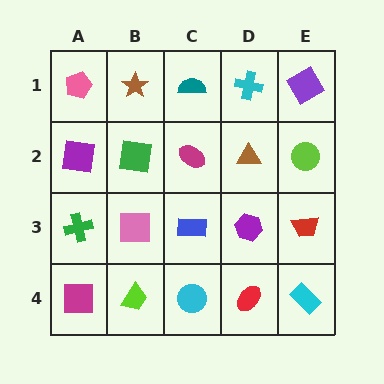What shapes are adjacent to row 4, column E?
A red trapezoid (row 3, column E), a red ellipse (row 4, column D).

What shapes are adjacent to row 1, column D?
A brown triangle (row 2, column D), a teal semicircle (row 1, column C), a purple square (row 1, column E).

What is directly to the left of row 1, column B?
A pink pentagon.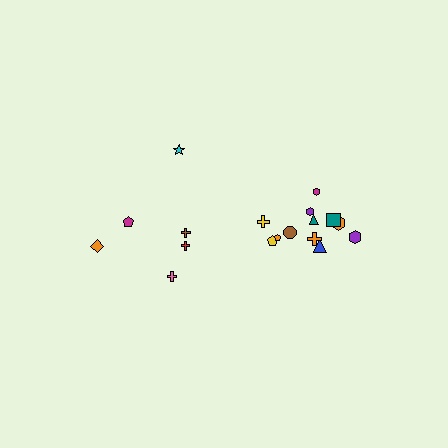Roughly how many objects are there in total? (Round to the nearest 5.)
Roughly 20 objects in total.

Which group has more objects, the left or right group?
The right group.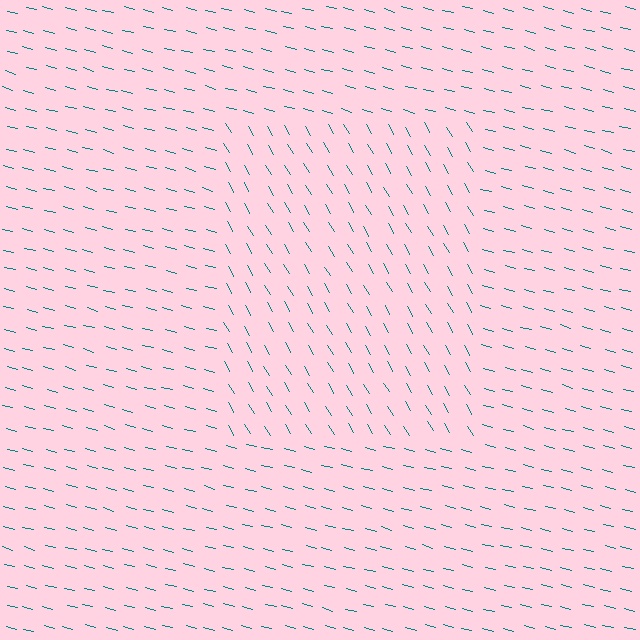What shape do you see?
I see a rectangle.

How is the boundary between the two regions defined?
The boundary is defined purely by a change in line orientation (approximately 45 degrees difference). All lines are the same color and thickness.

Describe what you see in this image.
The image is filled with small teal line segments. A rectangle region in the image has lines oriented differently from the surrounding lines, creating a visible texture boundary.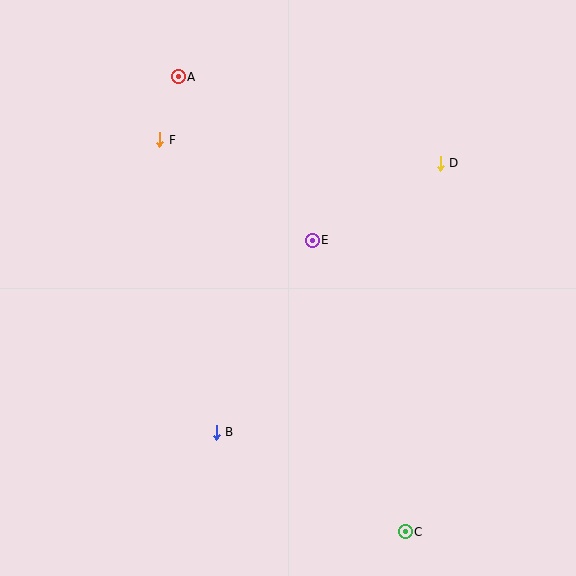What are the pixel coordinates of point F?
Point F is at (160, 140).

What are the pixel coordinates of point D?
Point D is at (440, 163).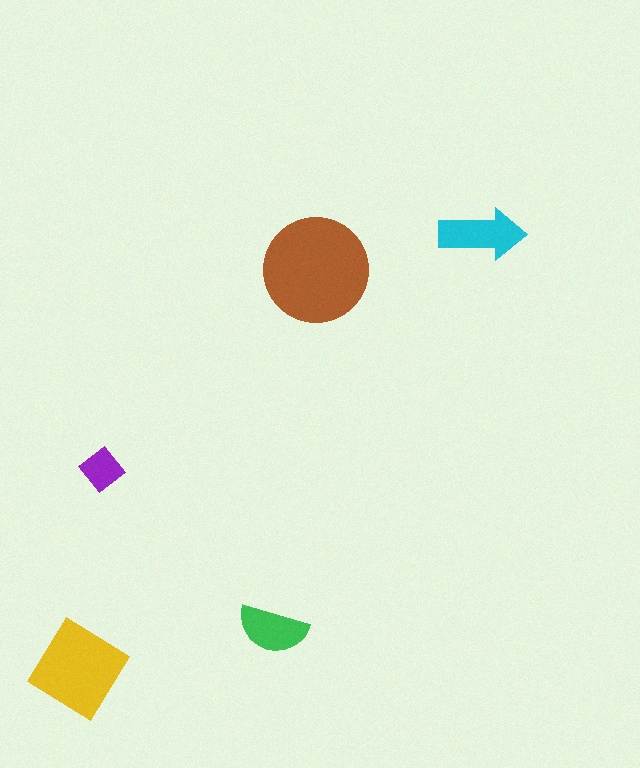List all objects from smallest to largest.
The purple diamond, the green semicircle, the cyan arrow, the yellow diamond, the brown circle.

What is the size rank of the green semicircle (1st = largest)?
4th.